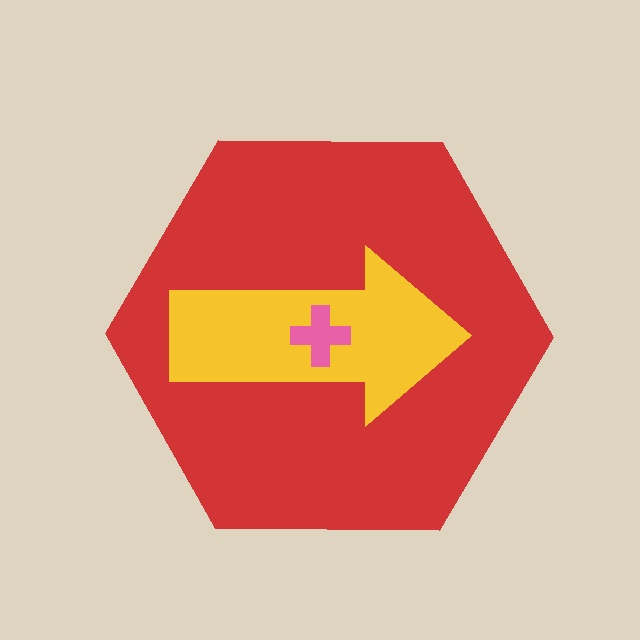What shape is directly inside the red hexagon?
The yellow arrow.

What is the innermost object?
The pink cross.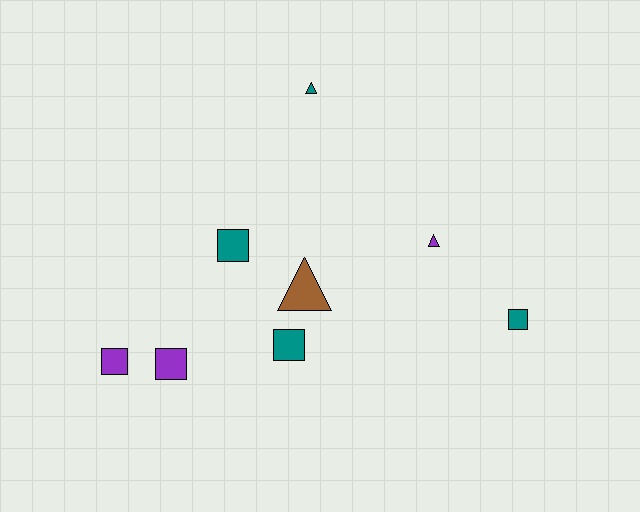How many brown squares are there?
There are no brown squares.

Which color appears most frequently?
Teal, with 4 objects.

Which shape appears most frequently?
Square, with 5 objects.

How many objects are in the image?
There are 8 objects.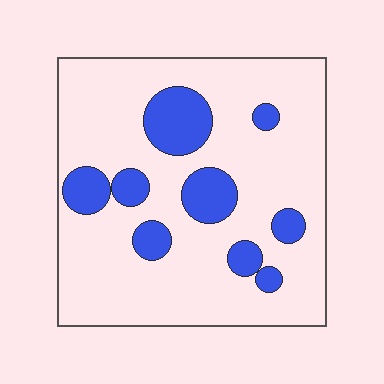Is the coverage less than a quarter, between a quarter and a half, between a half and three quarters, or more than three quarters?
Less than a quarter.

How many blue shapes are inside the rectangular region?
9.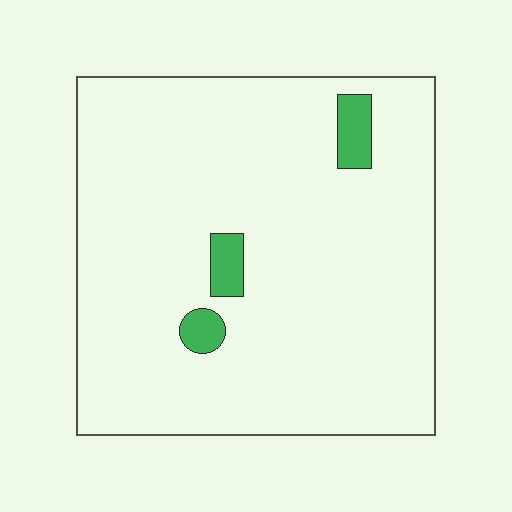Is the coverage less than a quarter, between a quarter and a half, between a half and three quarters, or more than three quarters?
Less than a quarter.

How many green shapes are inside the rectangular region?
3.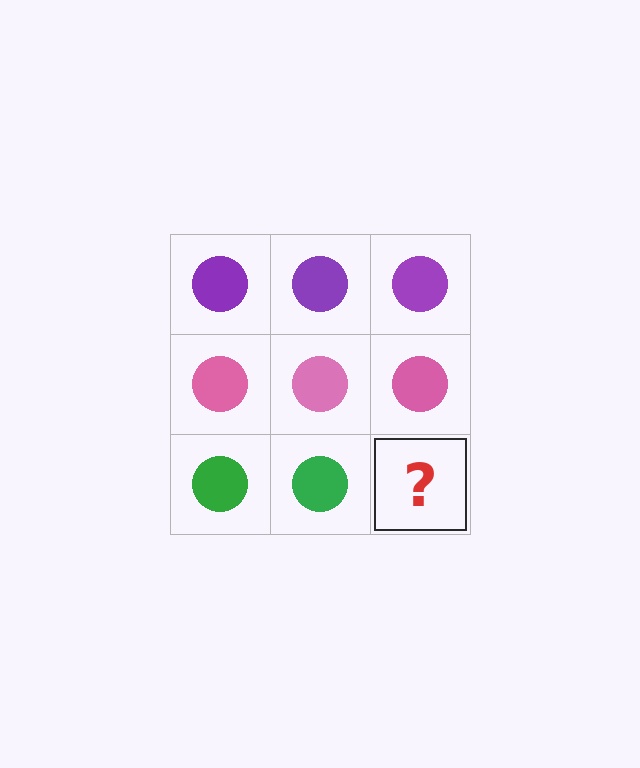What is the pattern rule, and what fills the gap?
The rule is that each row has a consistent color. The gap should be filled with a green circle.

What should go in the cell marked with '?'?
The missing cell should contain a green circle.